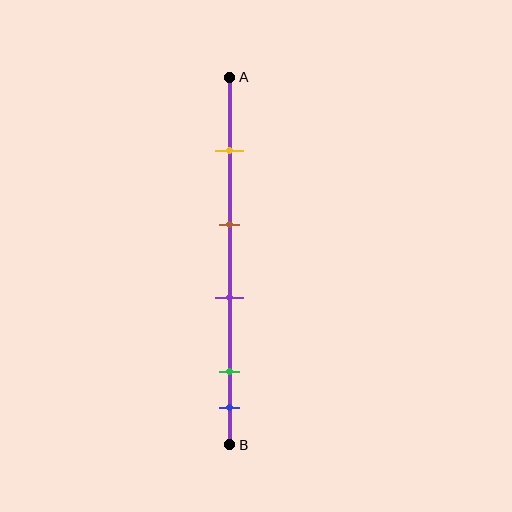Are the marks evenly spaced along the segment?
No, the marks are not evenly spaced.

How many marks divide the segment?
There are 5 marks dividing the segment.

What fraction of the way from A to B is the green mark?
The green mark is approximately 80% (0.8) of the way from A to B.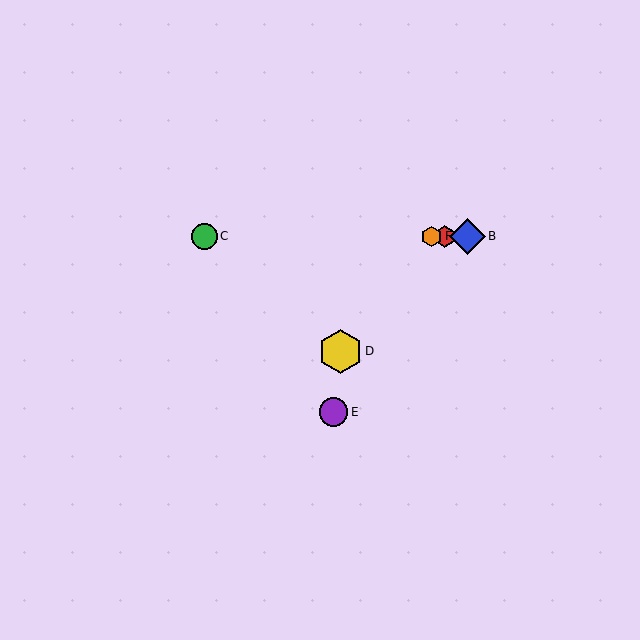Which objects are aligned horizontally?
Objects A, B, C, F are aligned horizontally.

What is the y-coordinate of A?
Object A is at y≈237.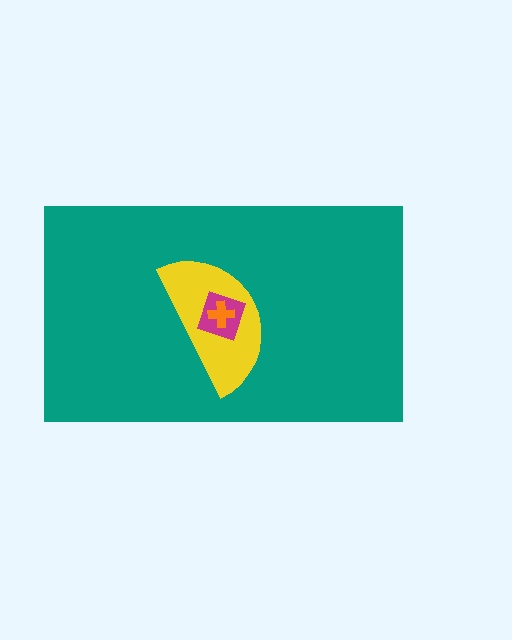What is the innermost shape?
The orange cross.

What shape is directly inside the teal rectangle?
The yellow semicircle.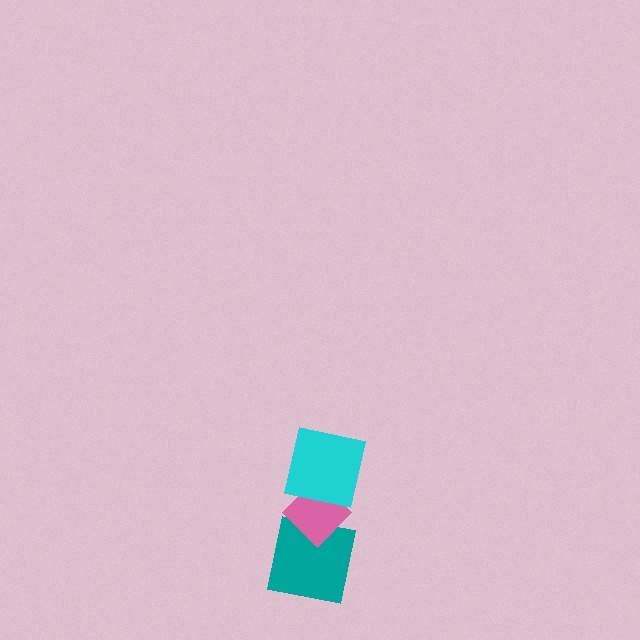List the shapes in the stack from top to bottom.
From top to bottom: the cyan square, the pink diamond, the teal square.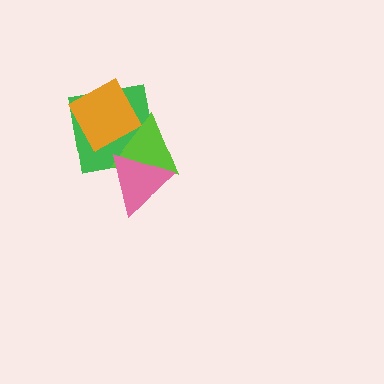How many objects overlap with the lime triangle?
3 objects overlap with the lime triangle.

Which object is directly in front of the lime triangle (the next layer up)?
The orange square is directly in front of the lime triangle.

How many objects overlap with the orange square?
2 objects overlap with the orange square.